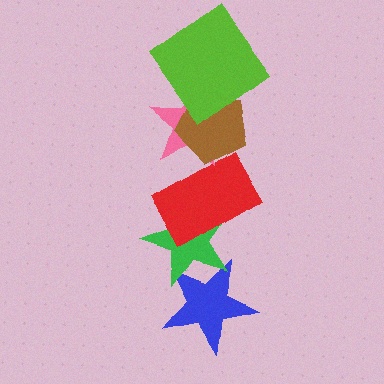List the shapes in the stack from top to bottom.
From top to bottom: the lime diamond, the brown pentagon, the pink star, the red rectangle, the green star, the blue star.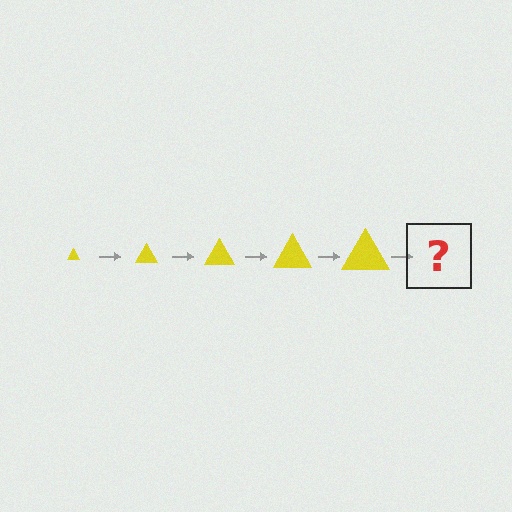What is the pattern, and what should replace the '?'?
The pattern is that the triangle gets progressively larger each step. The '?' should be a yellow triangle, larger than the previous one.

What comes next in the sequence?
The next element should be a yellow triangle, larger than the previous one.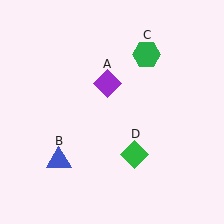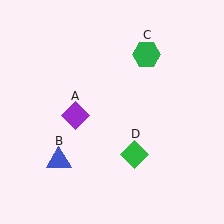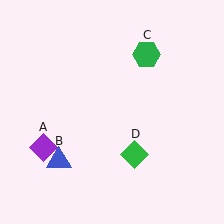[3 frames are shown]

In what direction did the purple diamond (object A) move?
The purple diamond (object A) moved down and to the left.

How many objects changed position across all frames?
1 object changed position: purple diamond (object A).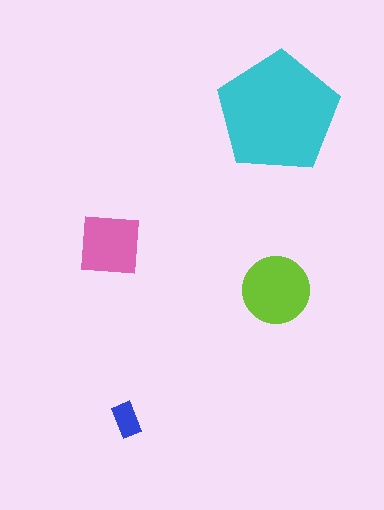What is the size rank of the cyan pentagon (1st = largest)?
1st.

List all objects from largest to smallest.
The cyan pentagon, the lime circle, the pink square, the blue rectangle.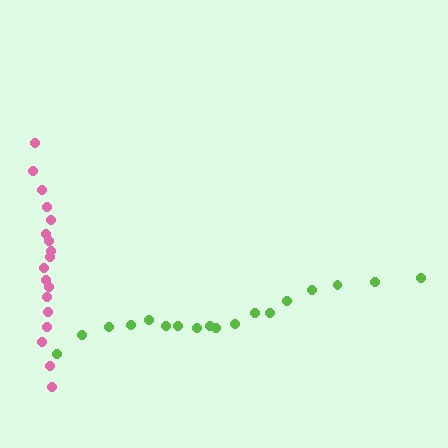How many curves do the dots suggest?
There are 2 distinct paths.